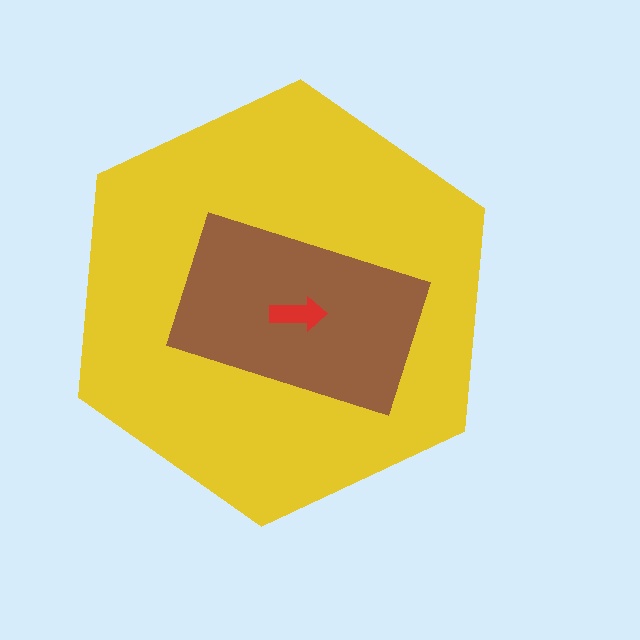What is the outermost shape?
The yellow hexagon.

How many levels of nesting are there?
3.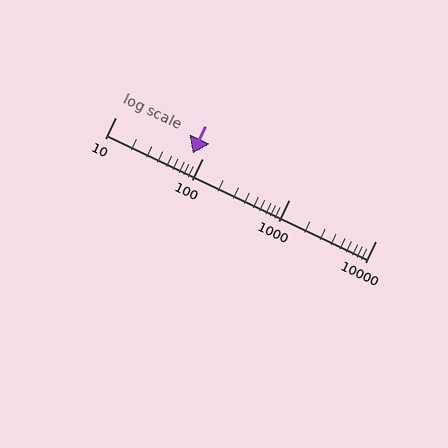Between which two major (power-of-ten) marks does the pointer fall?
The pointer is between 10 and 100.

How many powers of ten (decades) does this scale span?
The scale spans 3 decades, from 10 to 10000.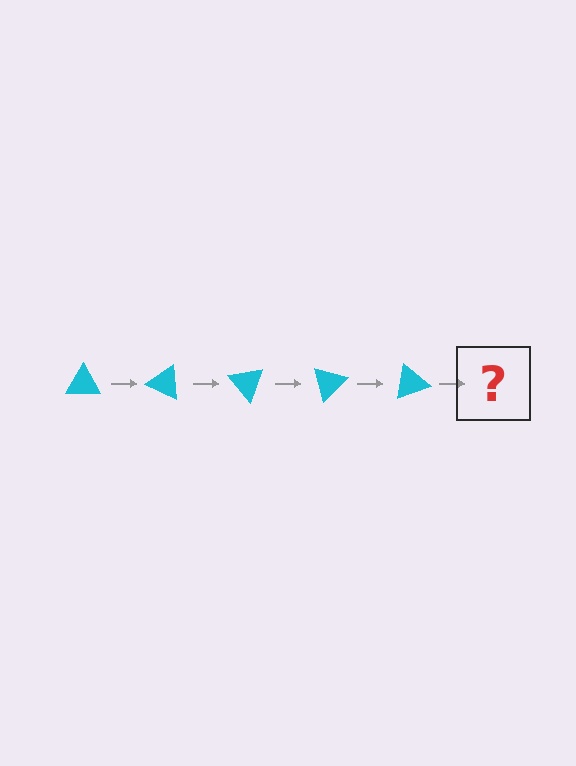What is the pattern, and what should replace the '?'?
The pattern is that the triangle rotates 25 degrees each step. The '?' should be a cyan triangle rotated 125 degrees.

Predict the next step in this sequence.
The next step is a cyan triangle rotated 125 degrees.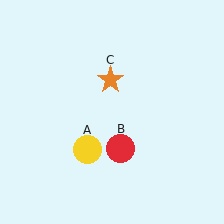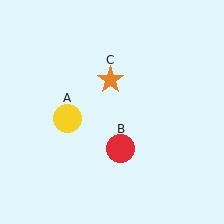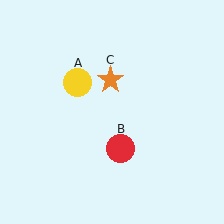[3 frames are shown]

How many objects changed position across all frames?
1 object changed position: yellow circle (object A).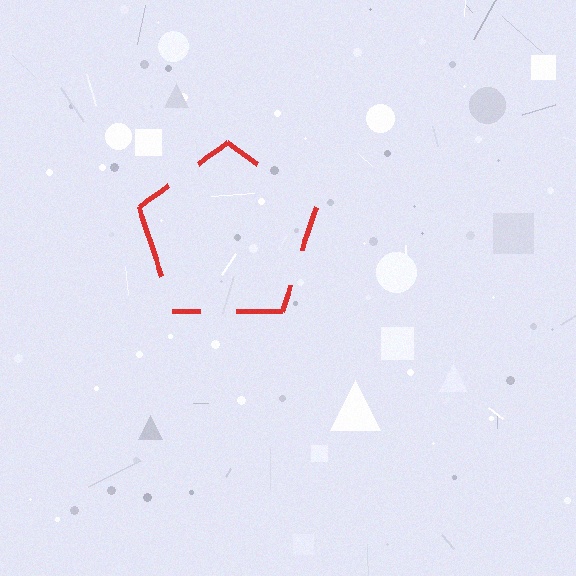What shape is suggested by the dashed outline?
The dashed outline suggests a pentagon.